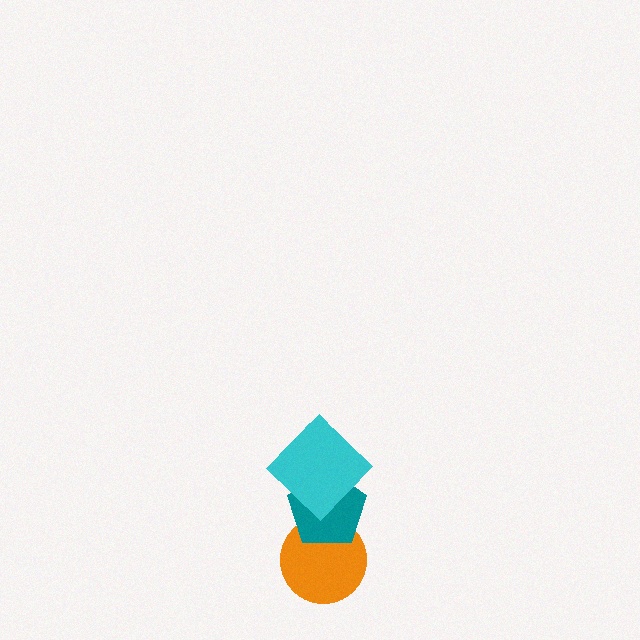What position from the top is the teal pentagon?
The teal pentagon is 2nd from the top.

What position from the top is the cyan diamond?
The cyan diamond is 1st from the top.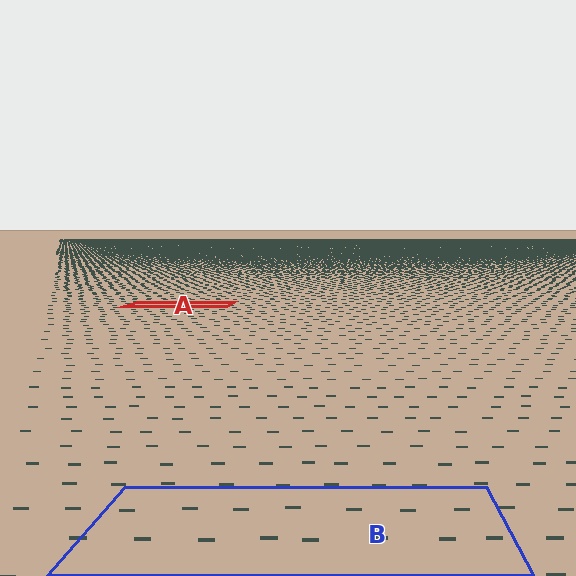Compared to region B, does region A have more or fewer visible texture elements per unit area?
Region A has more texture elements per unit area — they are packed more densely because it is farther away.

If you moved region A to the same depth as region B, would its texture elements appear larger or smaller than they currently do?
They would appear larger. At a closer depth, the same texture elements are projected at a bigger on-screen size.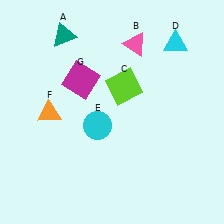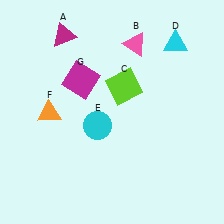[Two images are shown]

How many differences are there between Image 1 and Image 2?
There is 1 difference between the two images.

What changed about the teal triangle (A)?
In Image 1, A is teal. In Image 2, it changed to magenta.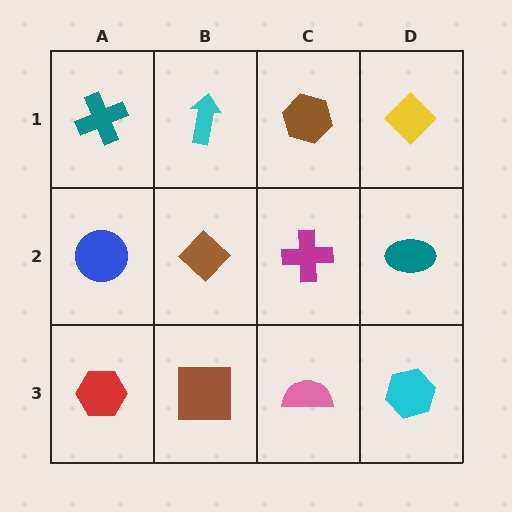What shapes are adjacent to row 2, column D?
A yellow diamond (row 1, column D), a cyan hexagon (row 3, column D), a magenta cross (row 2, column C).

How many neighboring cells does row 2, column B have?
4.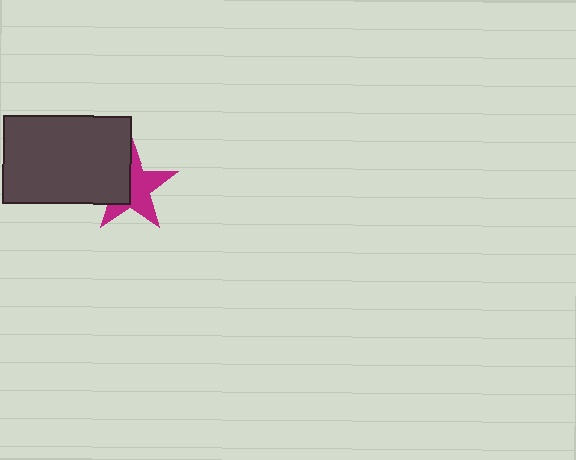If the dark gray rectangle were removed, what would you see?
You would see the complete magenta star.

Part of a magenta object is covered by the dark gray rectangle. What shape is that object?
It is a star.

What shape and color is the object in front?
The object in front is a dark gray rectangle.